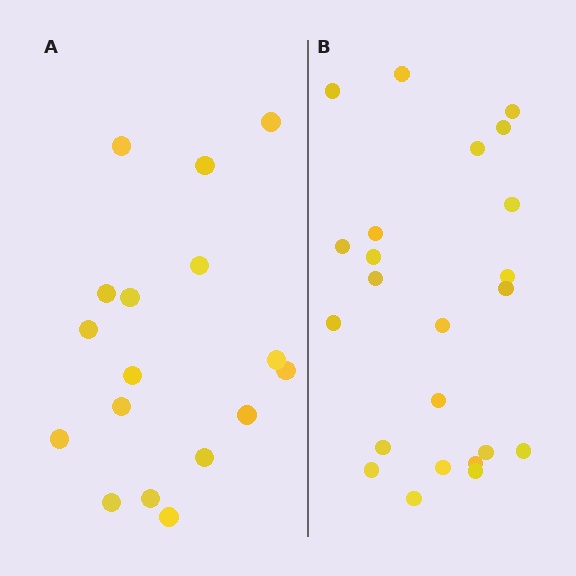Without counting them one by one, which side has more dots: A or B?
Region B (the right region) has more dots.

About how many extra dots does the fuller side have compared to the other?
Region B has about 6 more dots than region A.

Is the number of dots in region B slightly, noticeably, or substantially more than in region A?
Region B has noticeably more, but not dramatically so. The ratio is roughly 1.4 to 1.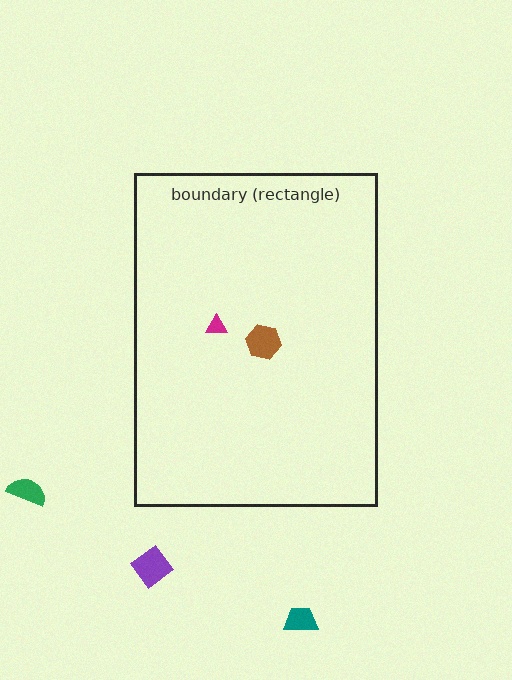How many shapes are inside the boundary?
2 inside, 3 outside.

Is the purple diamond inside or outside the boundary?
Outside.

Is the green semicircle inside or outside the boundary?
Outside.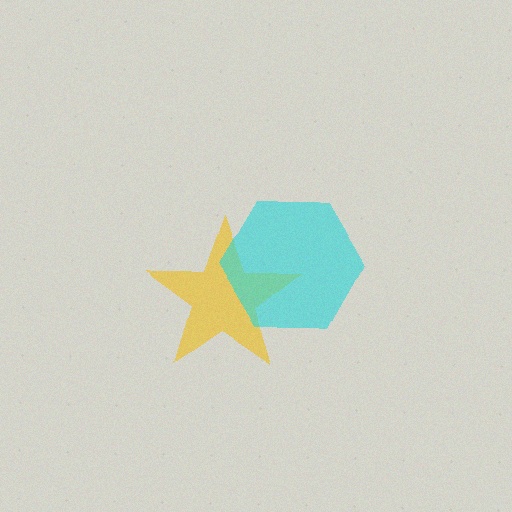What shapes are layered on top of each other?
The layered shapes are: a yellow star, a cyan hexagon.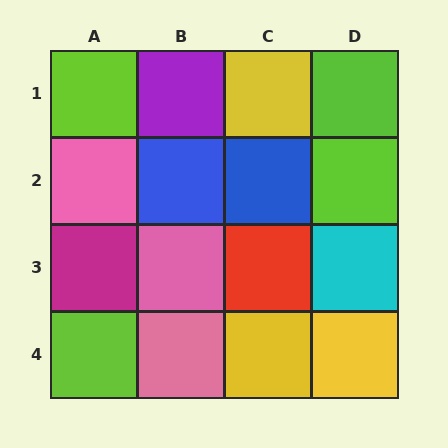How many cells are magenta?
1 cell is magenta.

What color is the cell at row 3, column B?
Pink.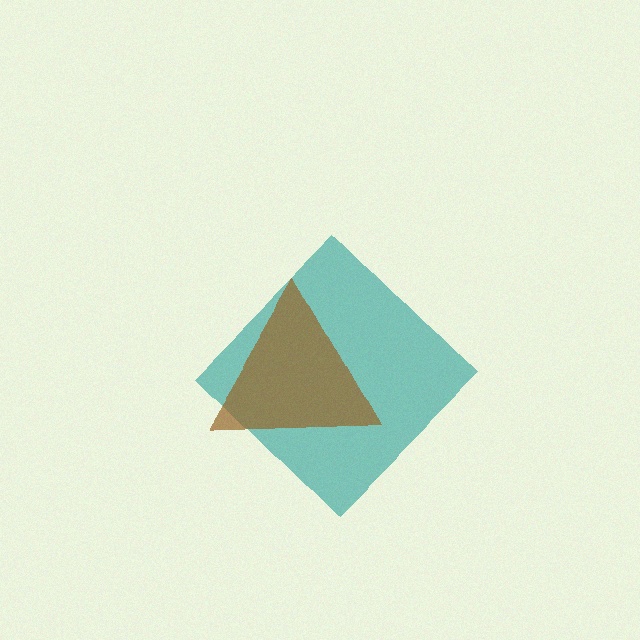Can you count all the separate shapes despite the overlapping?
Yes, there are 2 separate shapes.